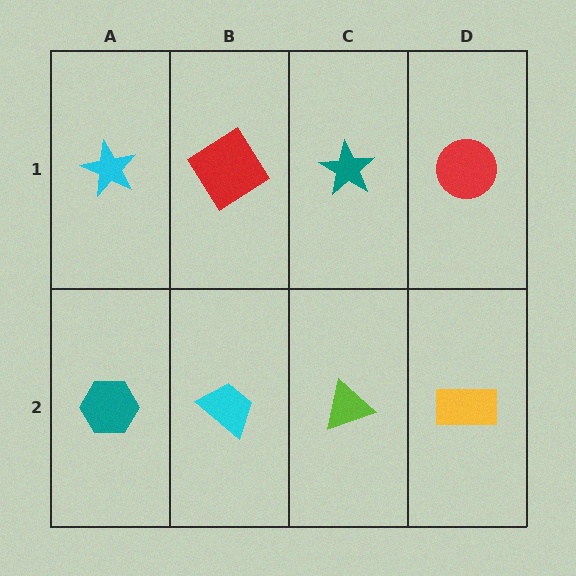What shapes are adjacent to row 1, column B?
A cyan trapezoid (row 2, column B), a cyan star (row 1, column A), a teal star (row 1, column C).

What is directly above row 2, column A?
A cyan star.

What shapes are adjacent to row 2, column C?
A teal star (row 1, column C), a cyan trapezoid (row 2, column B), a yellow rectangle (row 2, column D).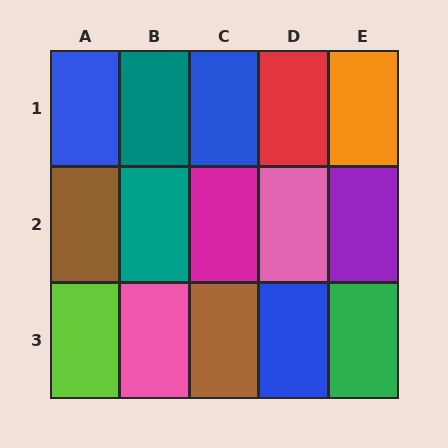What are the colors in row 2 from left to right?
Brown, teal, magenta, pink, purple.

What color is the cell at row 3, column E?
Green.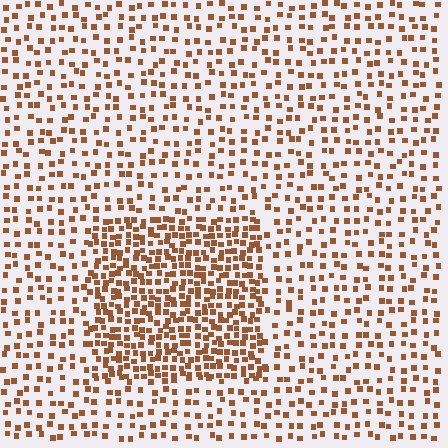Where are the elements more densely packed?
The elements are more densely packed inside the rectangle boundary.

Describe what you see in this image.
The image contains small brown elements arranged at two different densities. A rectangle-shaped region is visible where the elements are more densely packed than the surrounding area.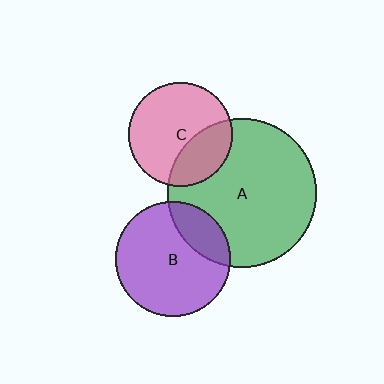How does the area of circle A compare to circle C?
Approximately 2.1 times.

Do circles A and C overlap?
Yes.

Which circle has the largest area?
Circle A (green).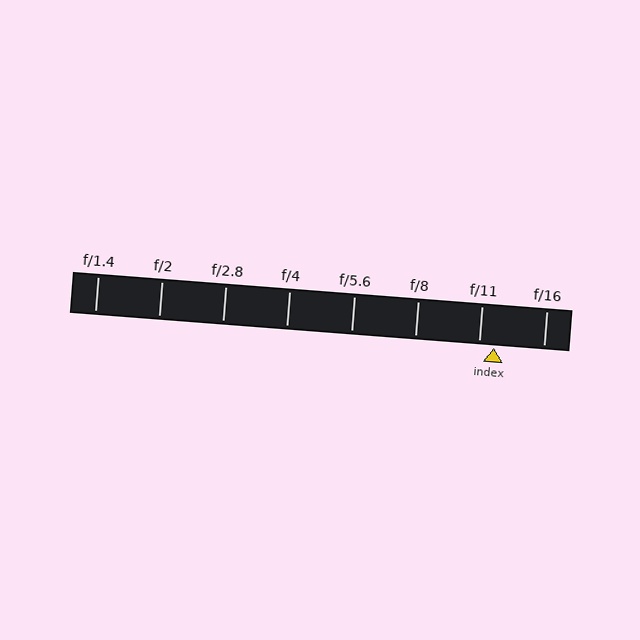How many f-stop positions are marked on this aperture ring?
There are 8 f-stop positions marked.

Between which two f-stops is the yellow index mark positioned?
The index mark is between f/11 and f/16.